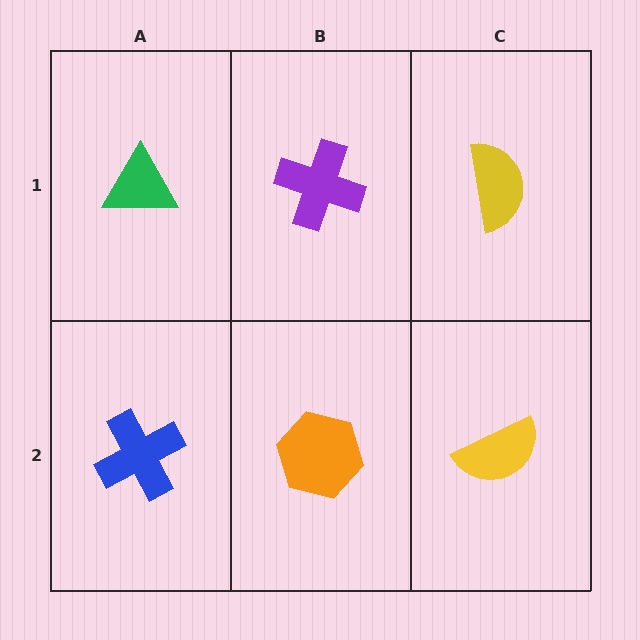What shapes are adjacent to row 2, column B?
A purple cross (row 1, column B), a blue cross (row 2, column A), a yellow semicircle (row 2, column C).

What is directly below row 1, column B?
An orange hexagon.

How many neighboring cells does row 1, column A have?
2.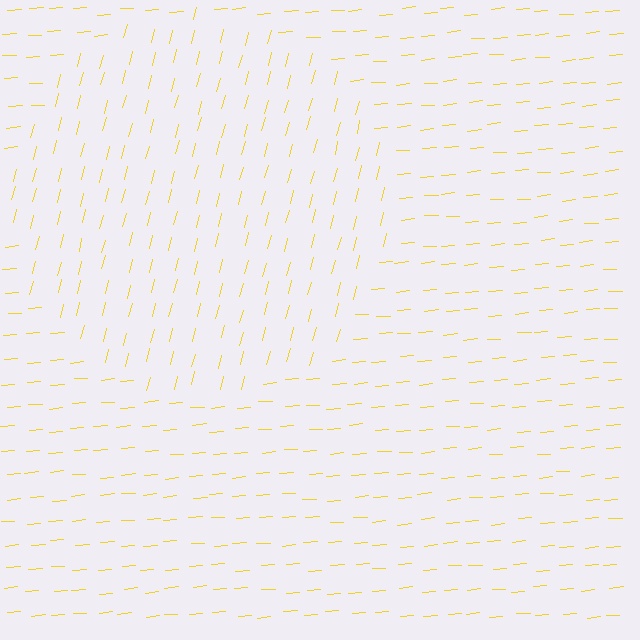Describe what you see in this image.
The image is filled with small yellow line segments. A circle region in the image has lines oriented differently from the surrounding lines, creating a visible texture boundary.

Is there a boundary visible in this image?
Yes, there is a texture boundary formed by a change in line orientation.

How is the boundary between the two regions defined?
The boundary is defined purely by a change in line orientation (approximately 71 degrees difference). All lines are the same color and thickness.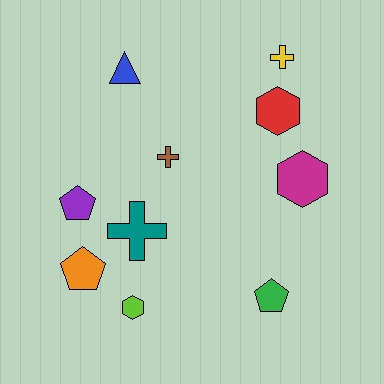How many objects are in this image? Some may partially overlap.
There are 10 objects.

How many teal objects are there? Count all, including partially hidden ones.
There is 1 teal object.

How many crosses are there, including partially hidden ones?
There are 3 crosses.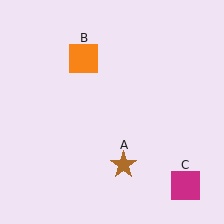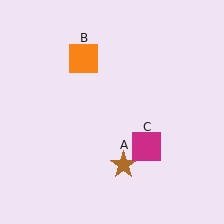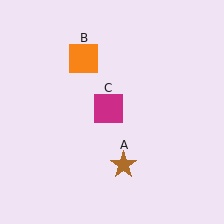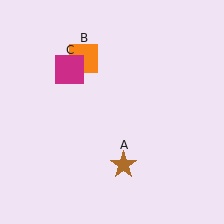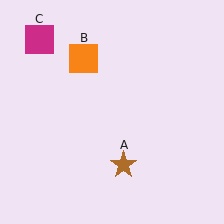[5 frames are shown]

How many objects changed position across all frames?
1 object changed position: magenta square (object C).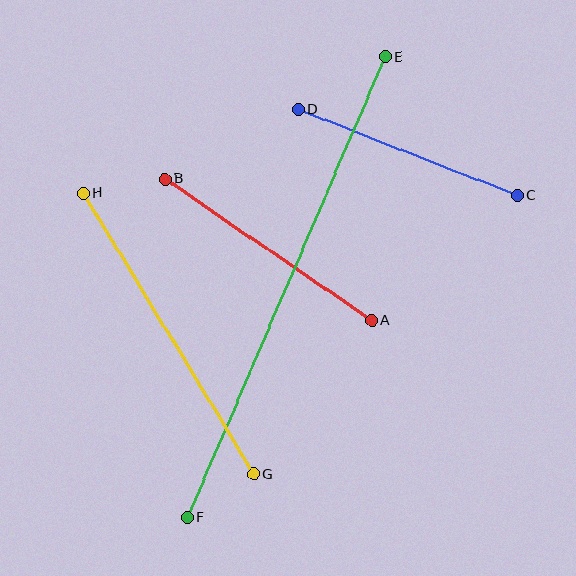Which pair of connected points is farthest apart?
Points E and F are farthest apart.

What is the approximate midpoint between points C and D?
The midpoint is at approximately (408, 152) pixels.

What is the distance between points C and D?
The distance is approximately 236 pixels.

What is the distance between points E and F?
The distance is approximately 502 pixels.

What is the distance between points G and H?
The distance is approximately 329 pixels.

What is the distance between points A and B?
The distance is approximately 250 pixels.